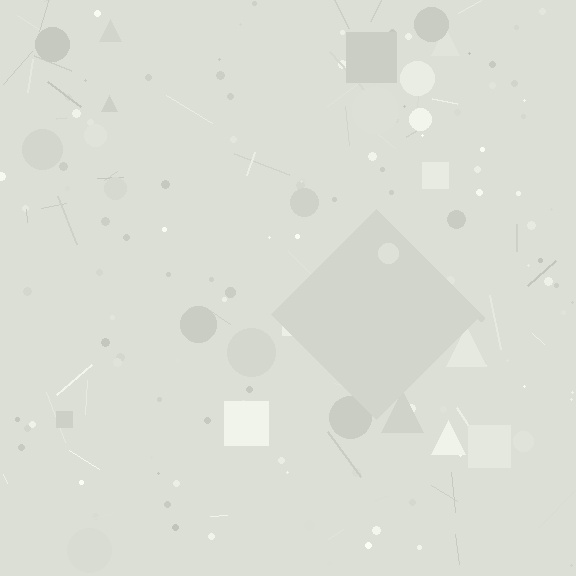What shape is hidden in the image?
A diamond is hidden in the image.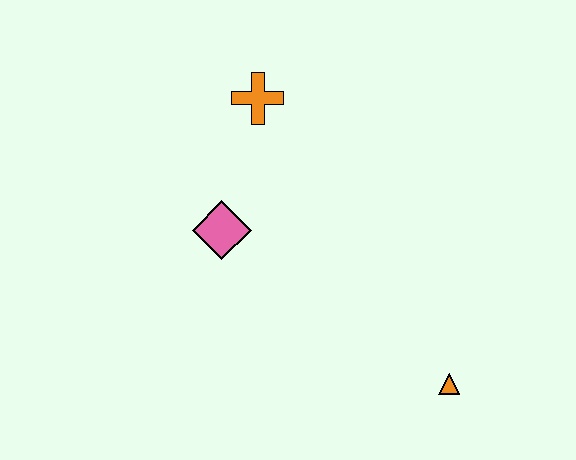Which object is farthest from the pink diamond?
The orange triangle is farthest from the pink diamond.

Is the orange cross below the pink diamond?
No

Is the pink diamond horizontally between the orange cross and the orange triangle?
No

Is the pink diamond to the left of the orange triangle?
Yes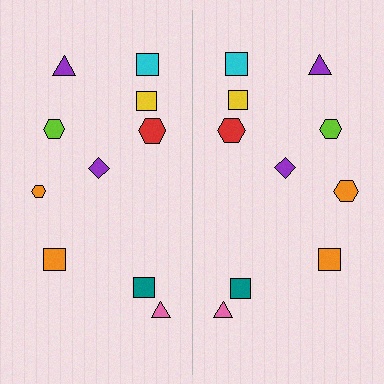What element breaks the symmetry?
The orange hexagon on the right side has a different size than its mirror counterpart.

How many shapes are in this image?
There are 20 shapes in this image.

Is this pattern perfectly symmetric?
No, the pattern is not perfectly symmetric. The orange hexagon on the right side has a different size than its mirror counterpart.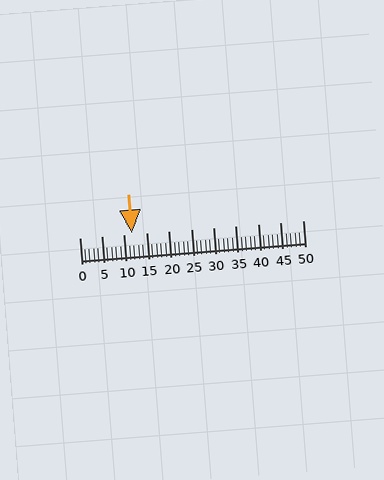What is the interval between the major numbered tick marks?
The major tick marks are spaced 5 units apart.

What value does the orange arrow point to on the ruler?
The orange arrow points to approximately 12.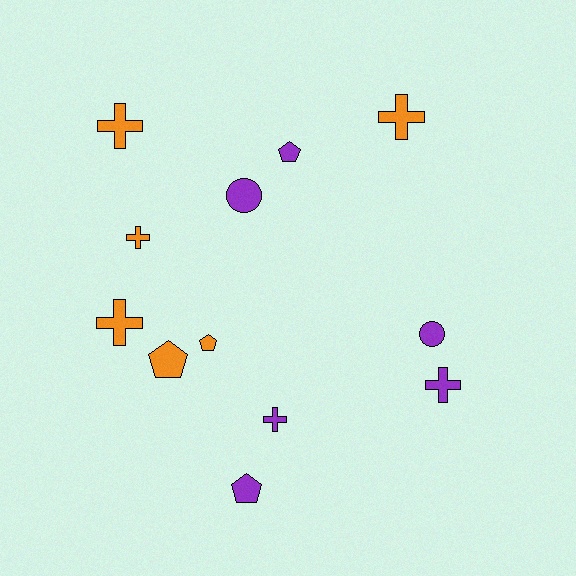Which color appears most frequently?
Orange, with 6 objects.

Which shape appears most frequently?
Cross, with 6 objects.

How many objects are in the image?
There are 12 objects.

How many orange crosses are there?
There are 4 orange crosses.